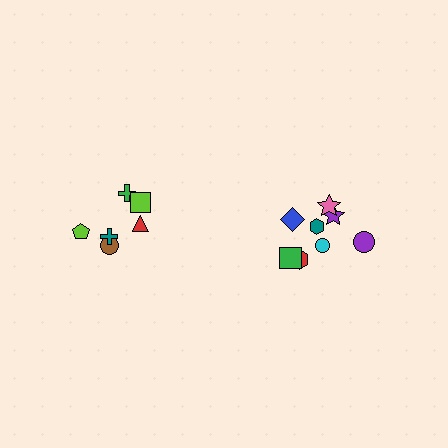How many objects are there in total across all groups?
There are 14 objects.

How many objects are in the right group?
There are 8 objects.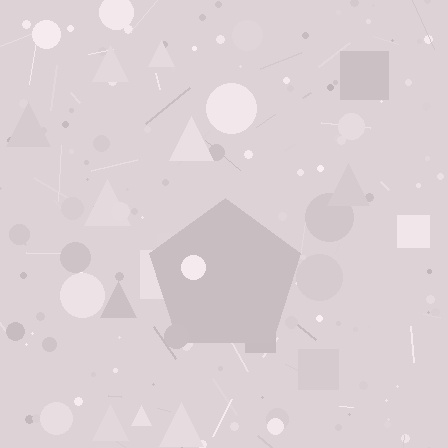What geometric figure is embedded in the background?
A pentagon is embedded in the background.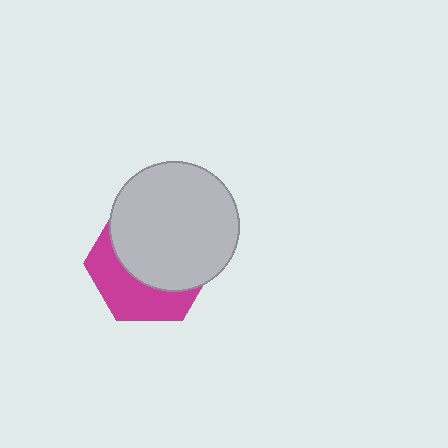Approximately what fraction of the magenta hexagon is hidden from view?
Roughly 60% of the magenta hexagon is hidden behind the light gray circle.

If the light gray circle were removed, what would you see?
You would see the complete magenta hexagon.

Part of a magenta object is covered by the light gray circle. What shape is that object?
It is a hexagon.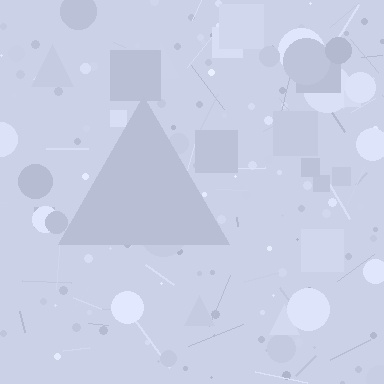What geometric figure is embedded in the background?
A triangle is embedded in the background.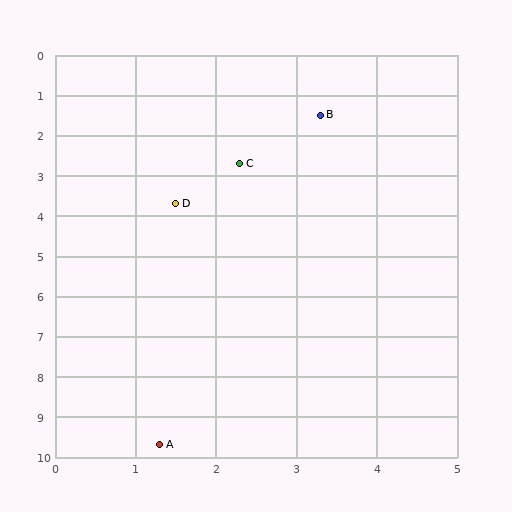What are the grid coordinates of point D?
Point D is at approximately (1.5, 3.7).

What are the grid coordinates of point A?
Point A is at approximately (1.3, 9.7).